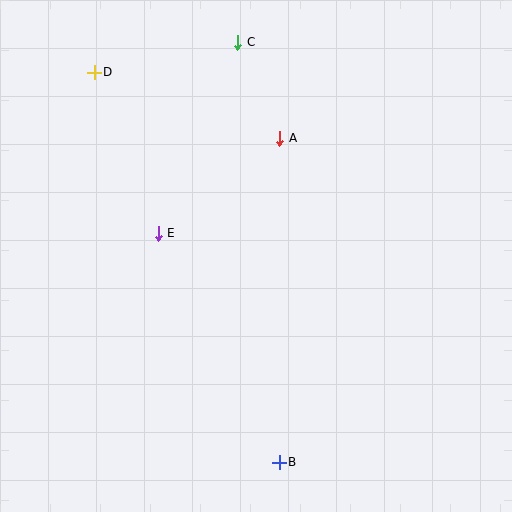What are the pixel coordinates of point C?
Point C is at (238, 42).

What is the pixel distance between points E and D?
The distance between E and D is 174 pixels.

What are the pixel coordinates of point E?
Point E is at (158, 233).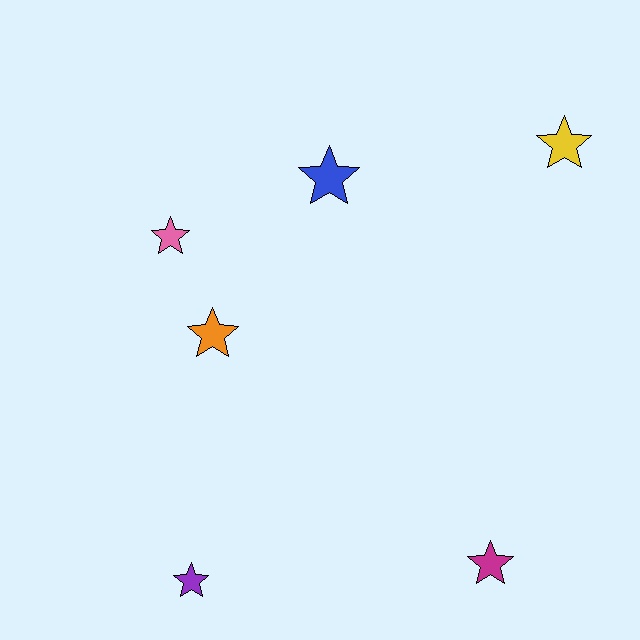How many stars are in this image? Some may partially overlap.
There are 6 stars.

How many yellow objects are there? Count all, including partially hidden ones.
There is 1 yellow object.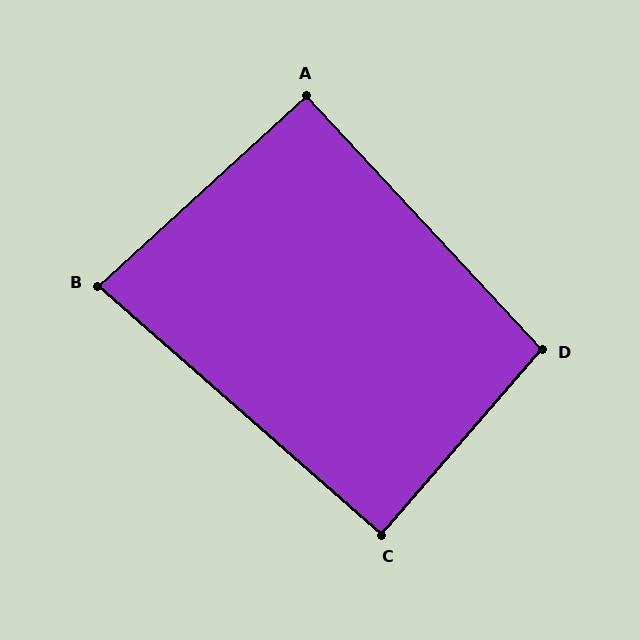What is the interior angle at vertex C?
Approximately 89 degrees (approximately right).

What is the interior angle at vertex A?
Approximately 91 degrees (approximately right).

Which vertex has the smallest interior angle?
B, at approximately 84 degrees.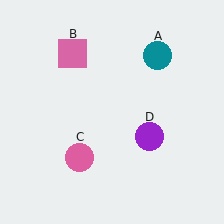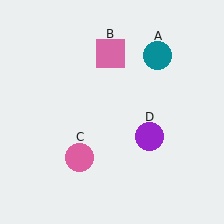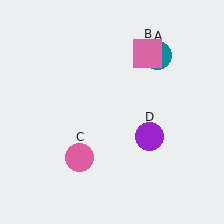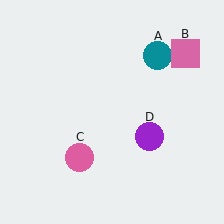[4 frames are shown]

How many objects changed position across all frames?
1 object changed position: pink square (object B).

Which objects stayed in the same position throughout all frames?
Teal circle (object A) and pink circle (object C) and purple circle (object D) remained stationary.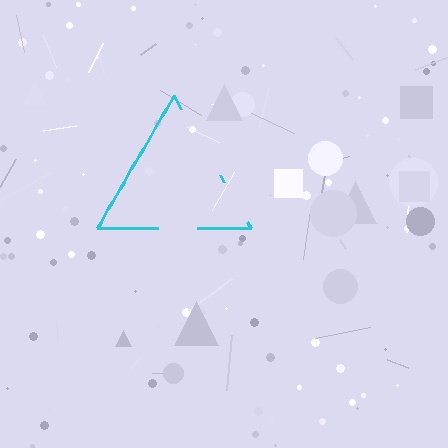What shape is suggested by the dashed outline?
The dashed outline suggests a triangle.